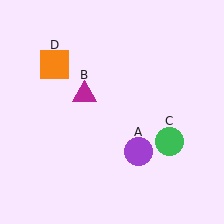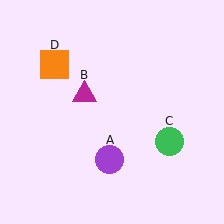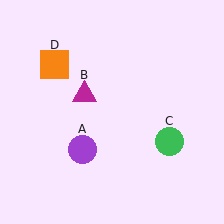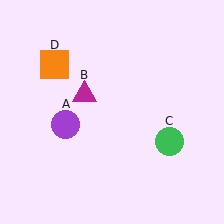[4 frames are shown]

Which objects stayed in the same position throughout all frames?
Magenta triangle (object B) and green circle (object C) and orange square (object D) remained stationary.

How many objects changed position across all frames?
1 object changed position: purple circle (object A).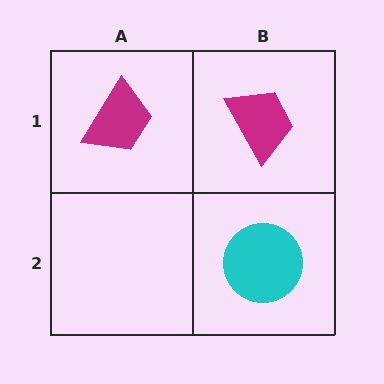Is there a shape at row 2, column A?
No, that cell is empty.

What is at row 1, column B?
A magenta trapezoid.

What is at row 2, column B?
A cyan circle.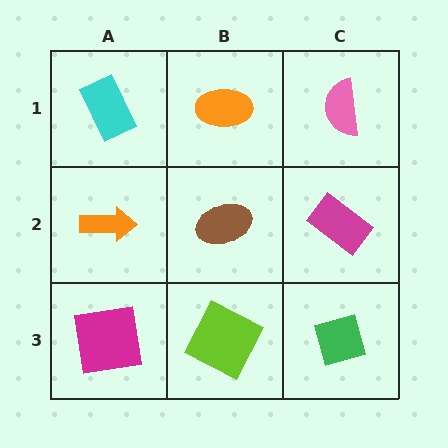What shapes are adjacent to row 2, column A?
A cyan rectangle (row 1, column A), a magenta square (row 3, column A), a brown ellipse (row 2, column B).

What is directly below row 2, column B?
A lime square.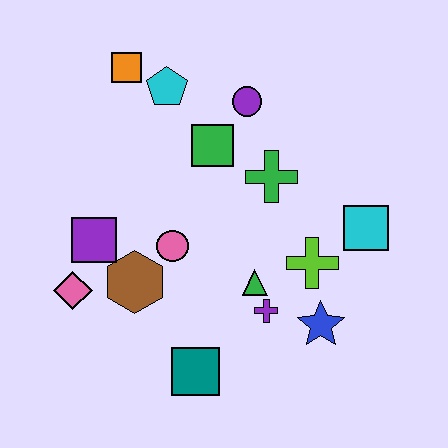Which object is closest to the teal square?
The purple cross is closest to the teal square.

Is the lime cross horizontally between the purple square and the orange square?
No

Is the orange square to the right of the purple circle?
No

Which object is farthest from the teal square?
The orange square is farthest from the teal square.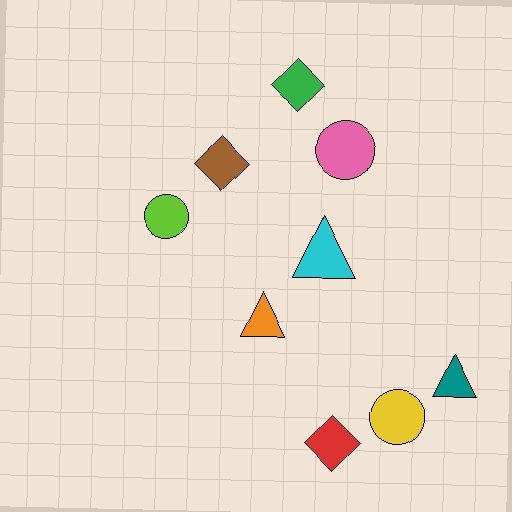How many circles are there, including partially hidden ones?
There are 3 circles.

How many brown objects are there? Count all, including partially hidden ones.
There is 1 brown object.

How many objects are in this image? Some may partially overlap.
There are 9 objects.